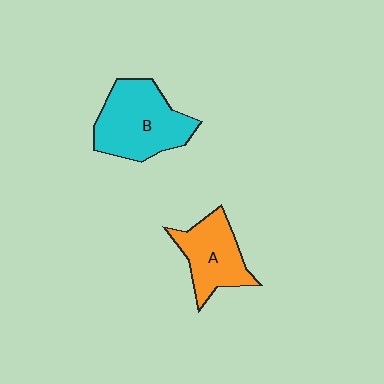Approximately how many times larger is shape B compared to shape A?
Approximately 1.4 times.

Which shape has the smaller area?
Shape A (orange).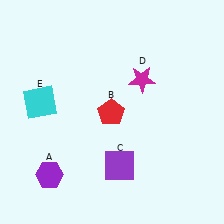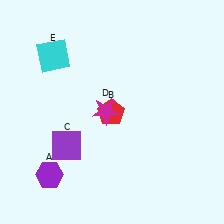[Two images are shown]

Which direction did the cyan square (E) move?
The cyan square (E) moved up.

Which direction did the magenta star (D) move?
The magenta star (D) moved left.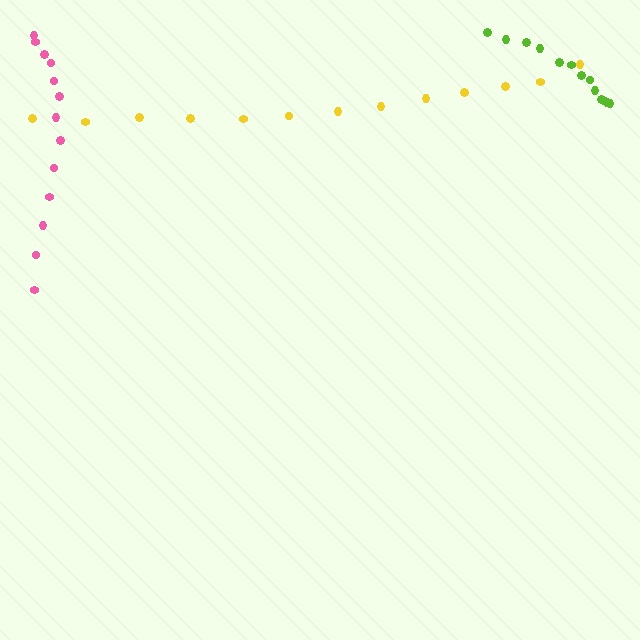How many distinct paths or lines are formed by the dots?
There are 3 distinct paths.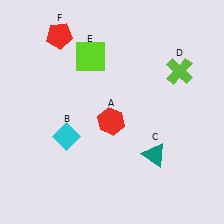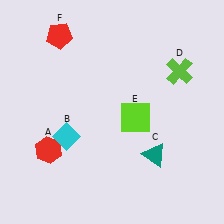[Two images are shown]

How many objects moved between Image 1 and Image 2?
2 objects moved between the two images.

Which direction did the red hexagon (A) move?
The red hexagon (A) moved left.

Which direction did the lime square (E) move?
The lime square (E) moved down.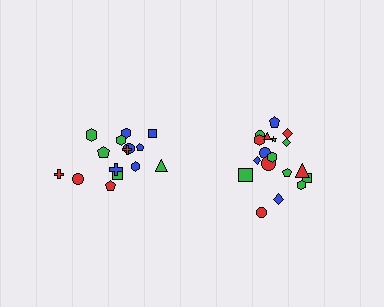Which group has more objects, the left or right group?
The right group.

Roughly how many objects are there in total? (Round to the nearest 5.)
Roughly 35 objects in total.